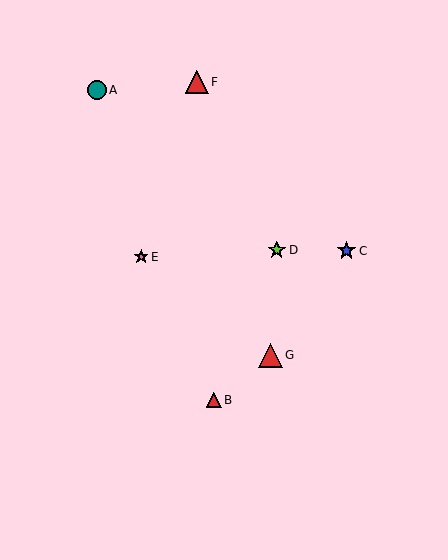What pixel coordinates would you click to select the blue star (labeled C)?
Click at (347, 251) to select the blue star C.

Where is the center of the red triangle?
The center of the red triangle is at (197, 82).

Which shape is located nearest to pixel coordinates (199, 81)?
The red triangle (labeled F) at (197, 82) is nearest to that location.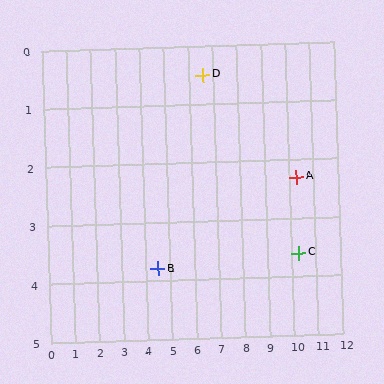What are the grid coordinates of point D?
Point D is at approximately (6.6, 0.5).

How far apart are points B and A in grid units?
Points B and A are about 6.0 grid units apart.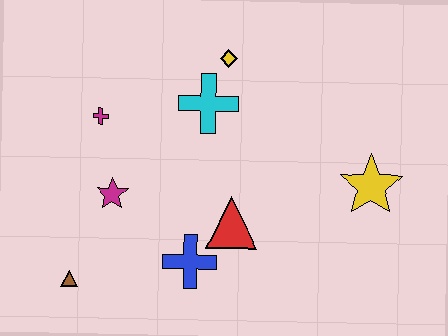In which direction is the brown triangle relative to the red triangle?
The brown triangle is to the left of the red triangle.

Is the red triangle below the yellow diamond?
Yes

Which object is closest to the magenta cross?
The magenta star is closest to the magenta cross.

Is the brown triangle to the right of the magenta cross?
No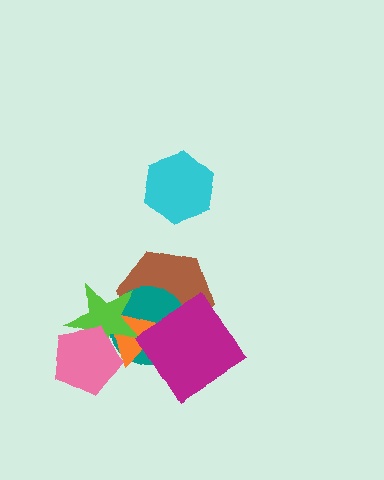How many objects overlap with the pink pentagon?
2 objects overlap with the pink pentagon.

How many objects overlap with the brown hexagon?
4 objects overlap with the brown hexagon.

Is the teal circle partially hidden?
Yes, it is partially covered by another shape.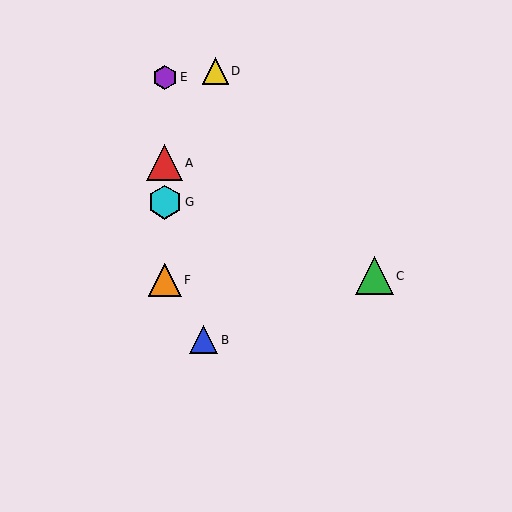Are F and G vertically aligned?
Yes, both are at x≈165.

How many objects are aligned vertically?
4 objects (A, E, F, G) are aligned vertically.